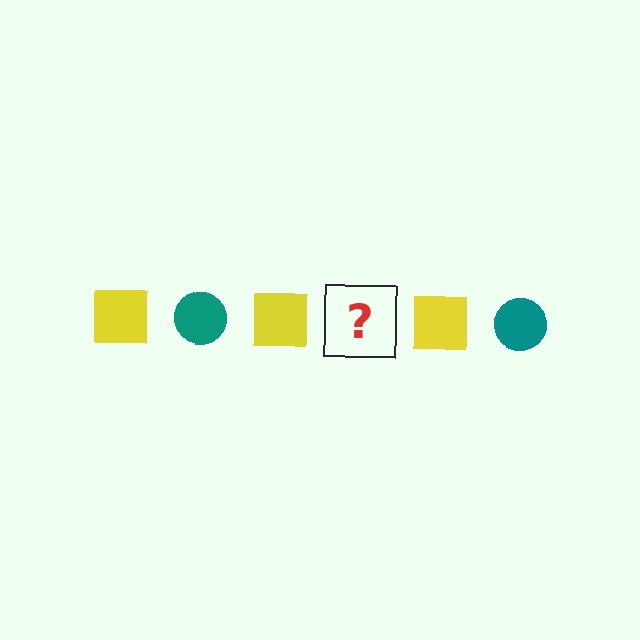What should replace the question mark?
The question mark should be replaced with a teal circle.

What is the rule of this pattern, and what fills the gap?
The rule is that the pattern alternates between yellow square and teal circle. The gap should be filled with a teal circle.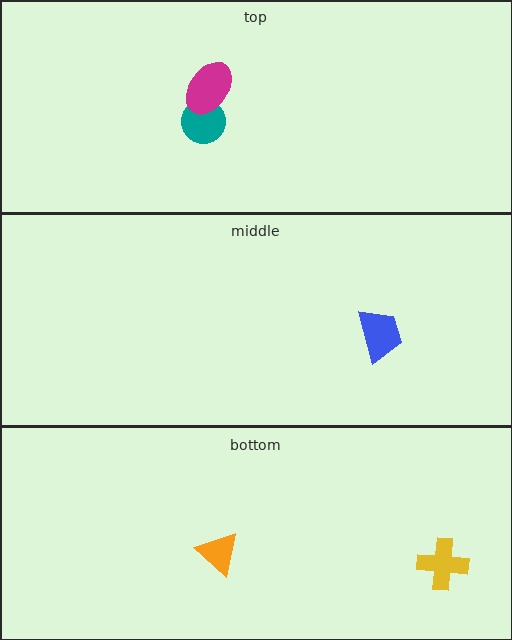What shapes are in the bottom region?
The orange triangle, the yellow cross.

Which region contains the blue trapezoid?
The middle region.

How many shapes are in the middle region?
1.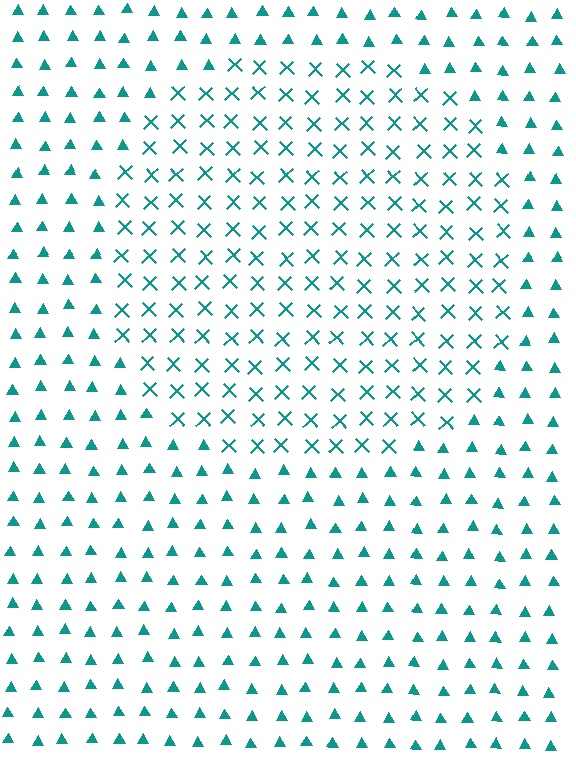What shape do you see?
I see a circle.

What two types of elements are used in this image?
The image uses X marks inside the circle region and triangles outside it.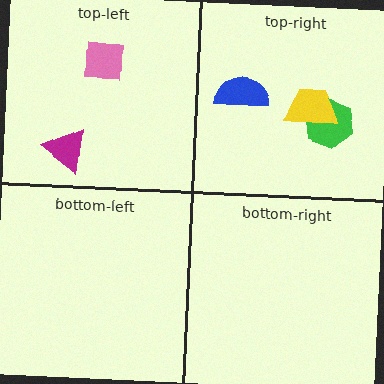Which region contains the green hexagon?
The top-right region.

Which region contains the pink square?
The top-left region.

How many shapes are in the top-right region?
3.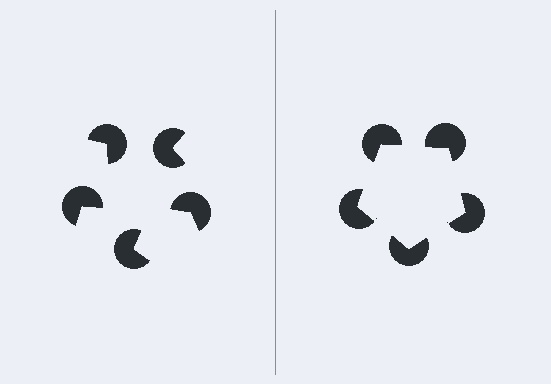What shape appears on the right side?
An illusory pentagon.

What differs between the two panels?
The pac-man discs are positioned identically on both sides; only the wedge orientations differ. On the right they align to a pentagon; on the left they are misaligned.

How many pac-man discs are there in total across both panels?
10 — 5 on each side.